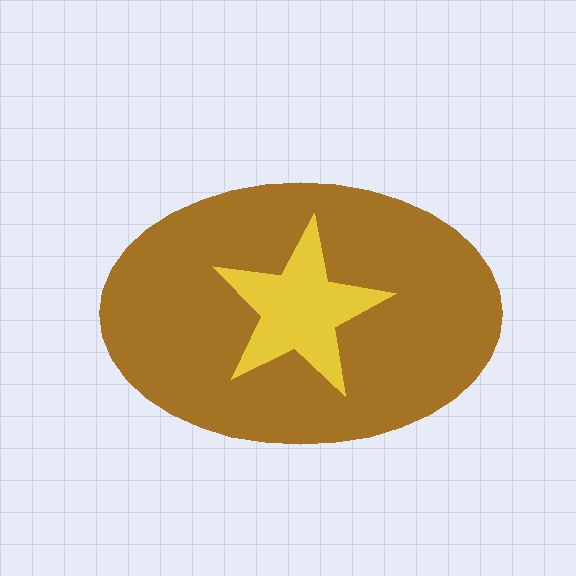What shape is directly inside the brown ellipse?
The yellow star.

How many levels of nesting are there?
2.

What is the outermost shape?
The brown ellipse.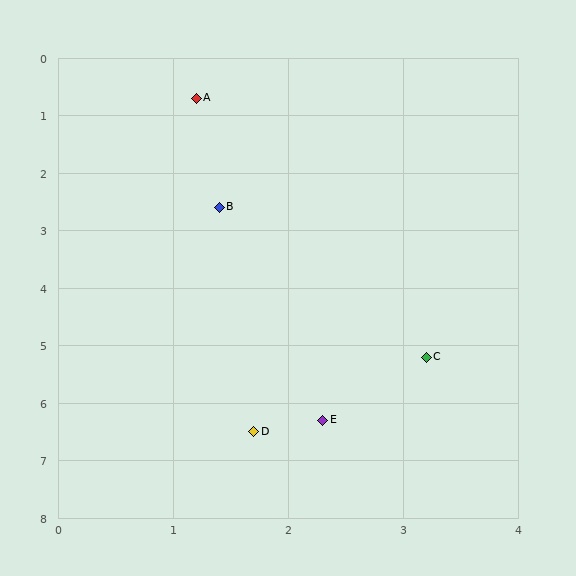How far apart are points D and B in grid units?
Points D and B are about 3.9 grid units apart.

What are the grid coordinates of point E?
Point E is at approximately (2.3, 6.3).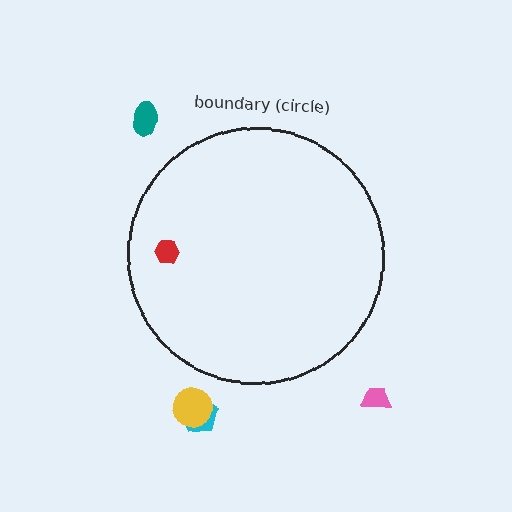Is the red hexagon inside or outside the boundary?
Inside.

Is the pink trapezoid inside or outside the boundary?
Outside.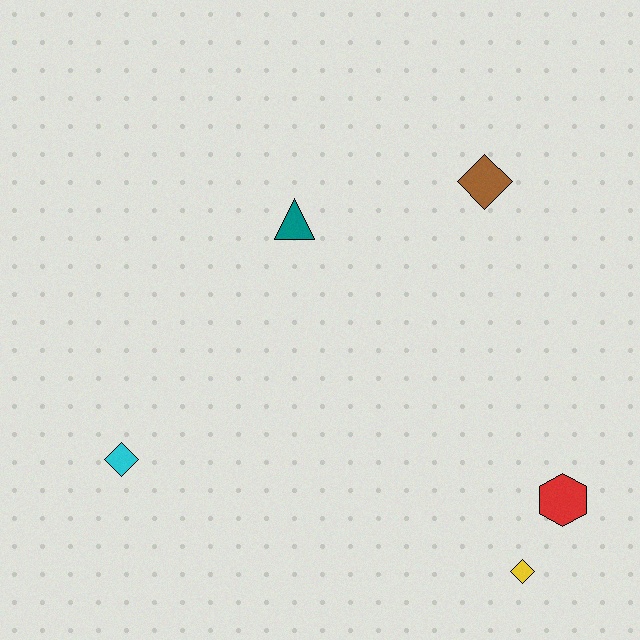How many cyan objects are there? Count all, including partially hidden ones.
There is 1 cyan object.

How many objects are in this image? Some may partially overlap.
There are 5 objects.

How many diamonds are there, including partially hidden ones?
There are 3 diamonds.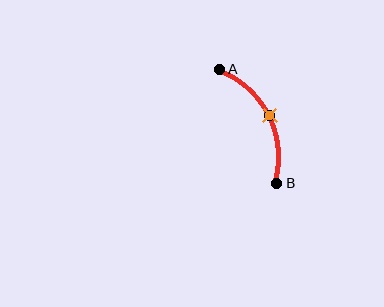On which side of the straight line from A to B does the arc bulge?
The arc bulges to the right of the straight line connecting A and B.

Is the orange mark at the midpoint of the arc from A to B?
Yes. The orange mark lies on the arc at equal arc-length from both A and B — it is the arc midpoint.